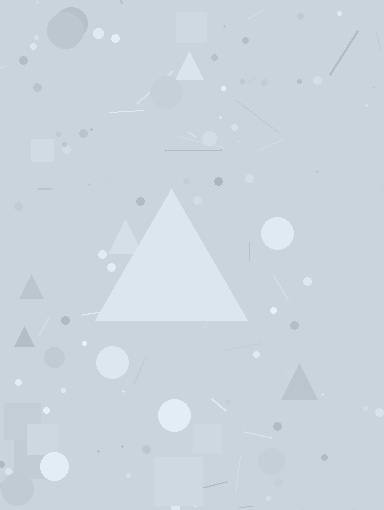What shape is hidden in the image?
A triangle is hidden in the image.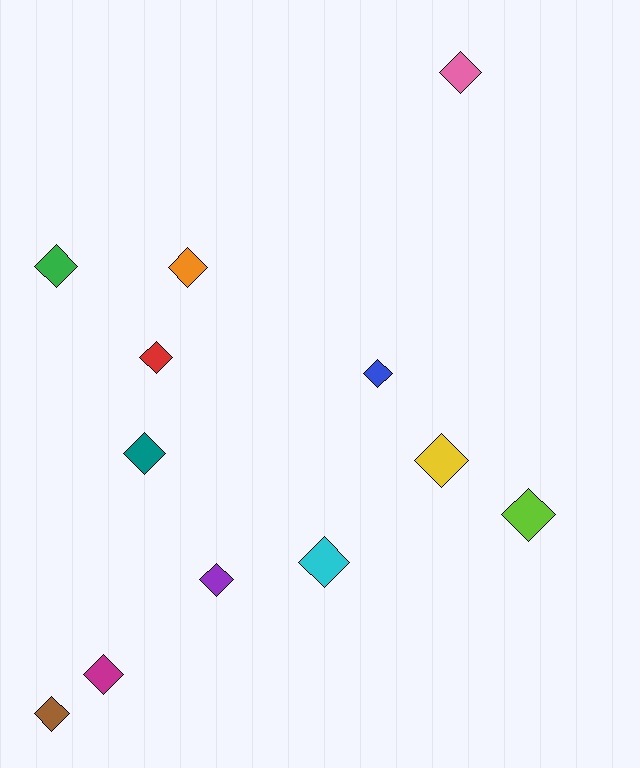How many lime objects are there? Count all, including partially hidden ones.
There is 1 lime object.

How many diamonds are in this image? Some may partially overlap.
There are 12 diamonds.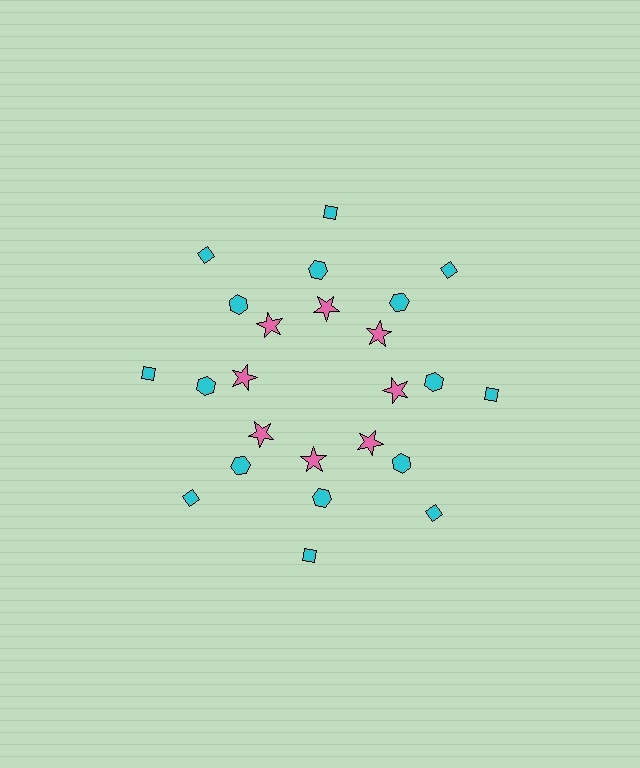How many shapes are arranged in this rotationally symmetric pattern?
There are 24 shapes, arranged in 8 groups of 3.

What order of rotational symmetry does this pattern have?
This pattern has 8-fold rotational symmetry.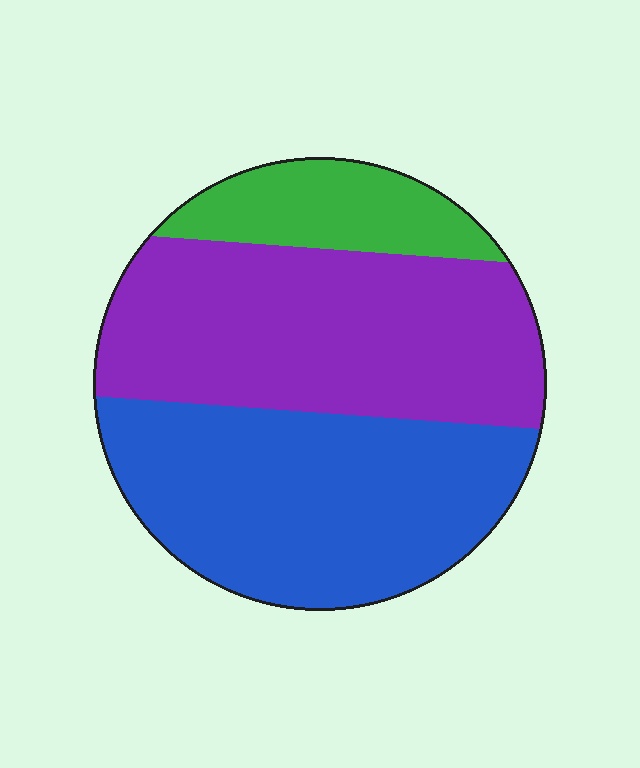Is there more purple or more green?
Purple.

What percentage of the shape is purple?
Purple takes up about two fifths (2/5) of the shape.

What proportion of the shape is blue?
Blue covers roughly 40% of the shape.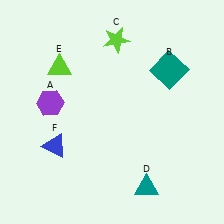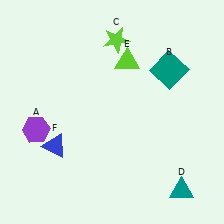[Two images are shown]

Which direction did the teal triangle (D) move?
The teal triangle (D) moved right.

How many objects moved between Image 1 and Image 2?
3 objects moved between the two images.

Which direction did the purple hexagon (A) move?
The purple hexagon (A) moved down.